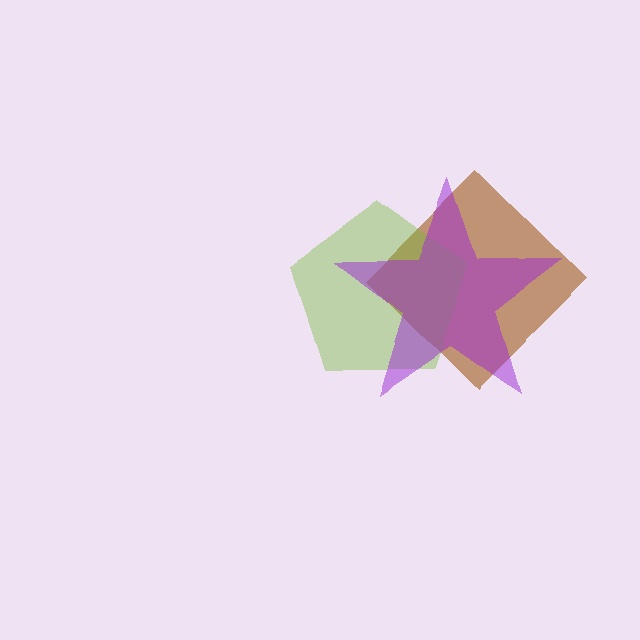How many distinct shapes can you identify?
There are 3 distinct shapes: a brown diamond, a lime pentagon, a purple star.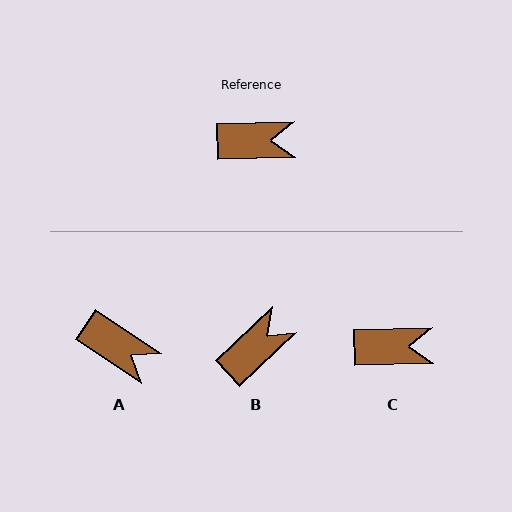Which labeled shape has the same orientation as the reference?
C.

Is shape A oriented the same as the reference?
No, it is off by about 35 degrees.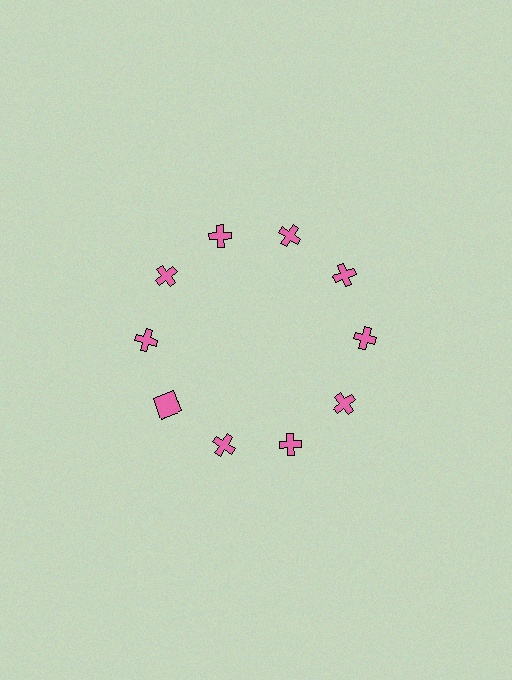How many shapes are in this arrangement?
There are 10 shapes arranged in a ring pattern.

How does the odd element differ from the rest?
It has a different shape: square instead of cross.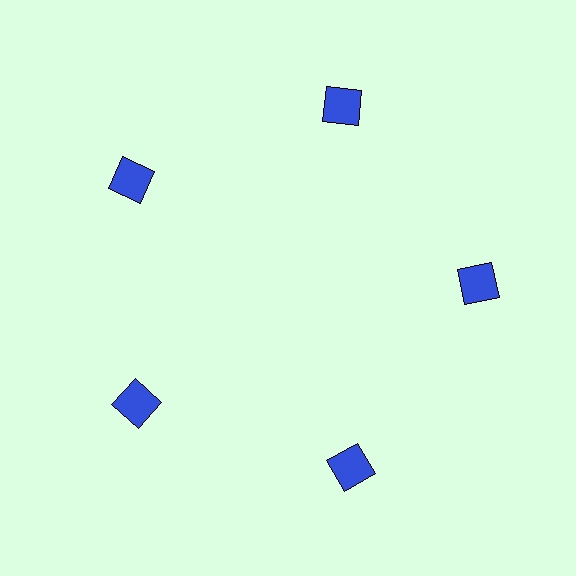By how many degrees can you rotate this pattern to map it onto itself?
The pattern maps onto itself every 72 degrees of rotation.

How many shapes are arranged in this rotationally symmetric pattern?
There are 5 shapes, arranged in 5 groups of 1.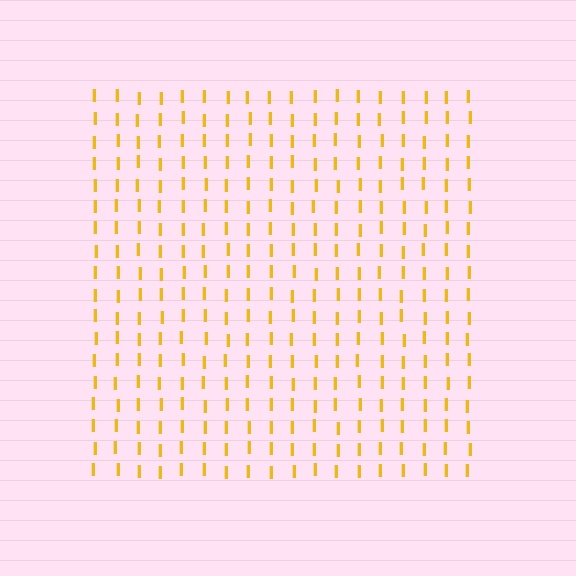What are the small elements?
The small elements are letter I's.